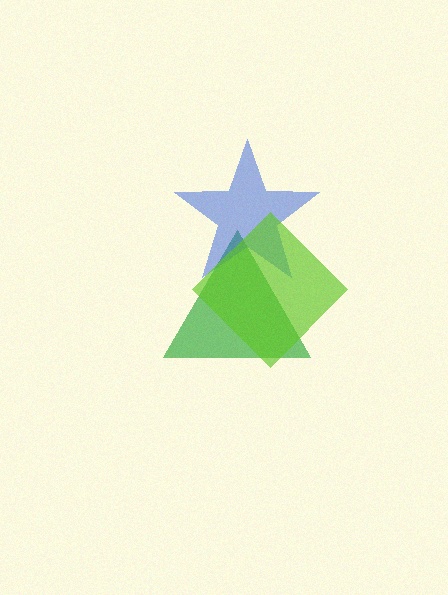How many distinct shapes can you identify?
There are 3 distinct shapes: a green triangle, a blue star, a lime diamond.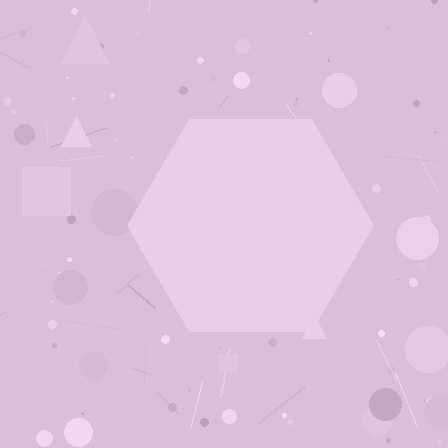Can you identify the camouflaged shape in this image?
The camouflaged shape is a hexagon.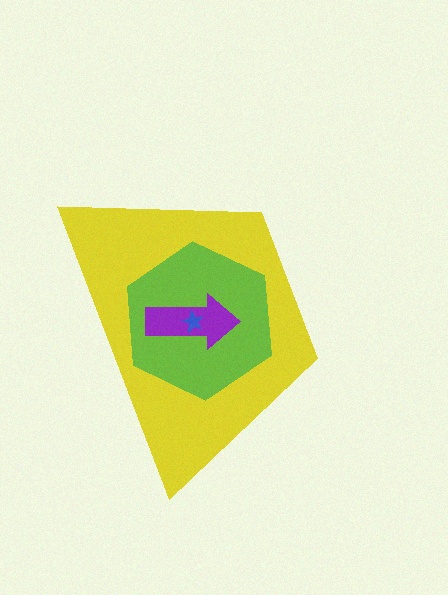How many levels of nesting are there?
4.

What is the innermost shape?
The blue star.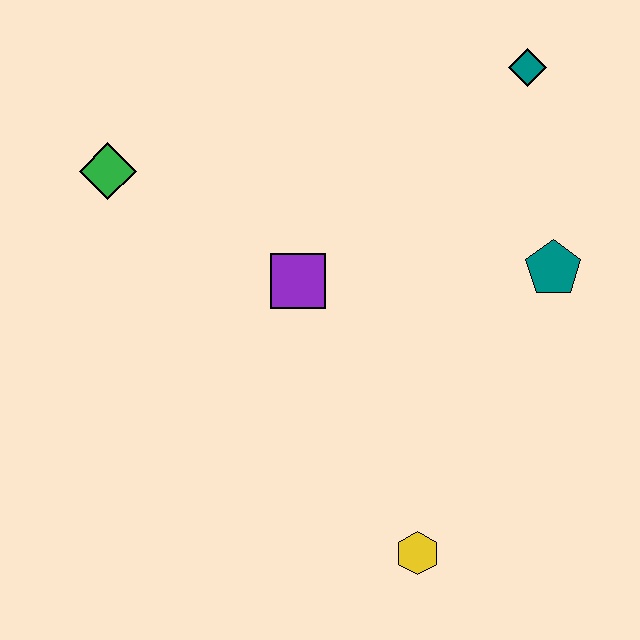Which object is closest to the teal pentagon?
The teal diamond is closest to the teal pentagon.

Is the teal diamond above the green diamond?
Yes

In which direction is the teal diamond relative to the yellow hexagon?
The teal diamond is above the yellow hexagon.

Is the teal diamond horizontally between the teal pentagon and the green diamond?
Yes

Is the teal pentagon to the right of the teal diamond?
Yes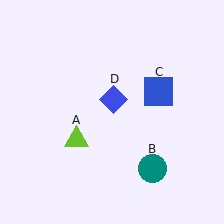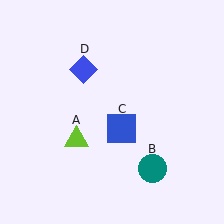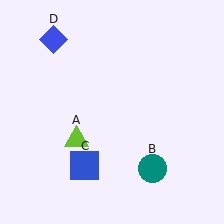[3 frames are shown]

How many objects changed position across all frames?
2 objects changed position: blue square (object C), blue diamond (object D).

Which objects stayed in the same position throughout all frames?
Lime triangle (object A) and teal circle (object B) remained stationary.